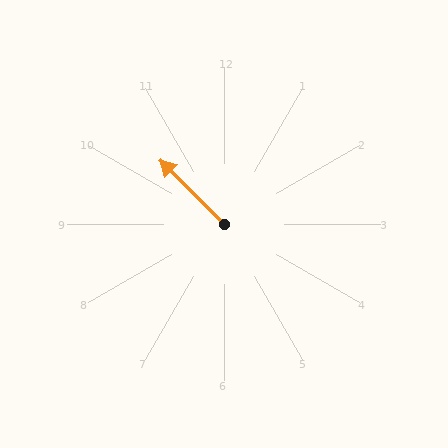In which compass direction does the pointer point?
Northwest.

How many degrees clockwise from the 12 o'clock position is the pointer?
Approximately 315 degrees.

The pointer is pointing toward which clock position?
Roughly 11 o'clock.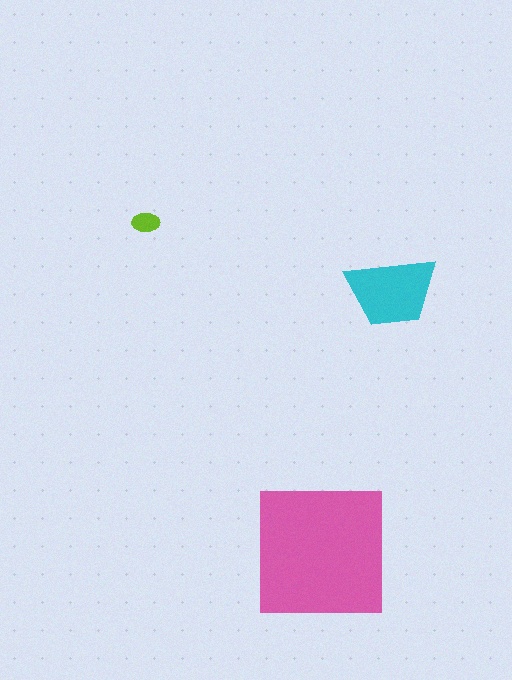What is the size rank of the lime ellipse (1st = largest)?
3rd.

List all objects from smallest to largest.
The lime ellipse, the cyan trapezoid, the pink square.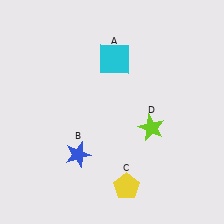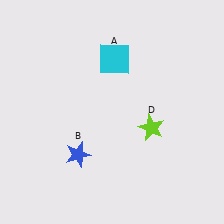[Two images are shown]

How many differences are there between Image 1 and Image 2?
There is 1 difference between the two images.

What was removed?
The yellow pentagon (C) was removed in Image 2.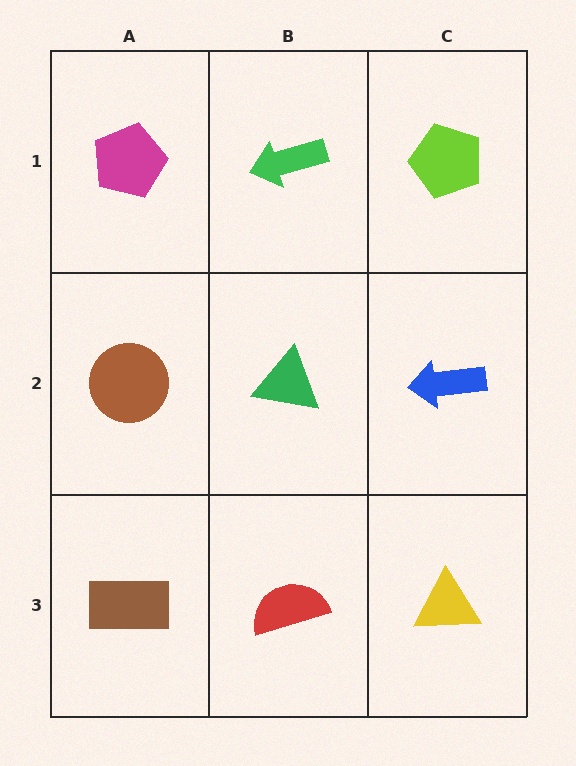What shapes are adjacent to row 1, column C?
A blue arrow (row 2, column C), a green arrow (row 1, column B).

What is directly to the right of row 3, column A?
A red semicircle.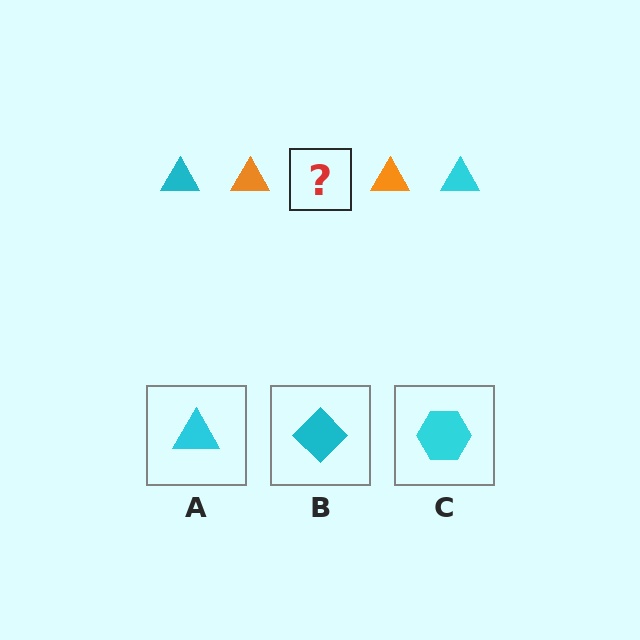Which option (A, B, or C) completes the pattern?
A.